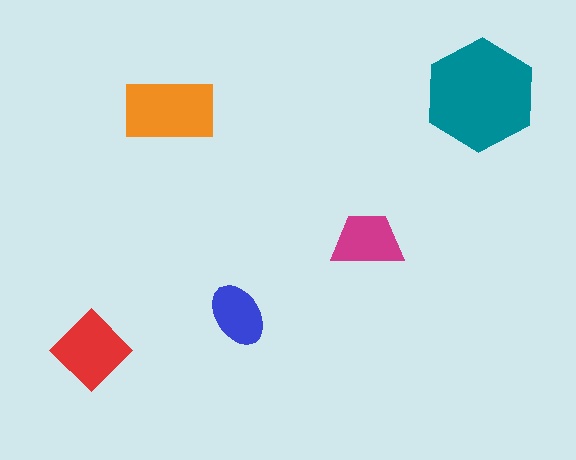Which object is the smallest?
The blue ellipse.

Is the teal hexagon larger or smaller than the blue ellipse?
Larger.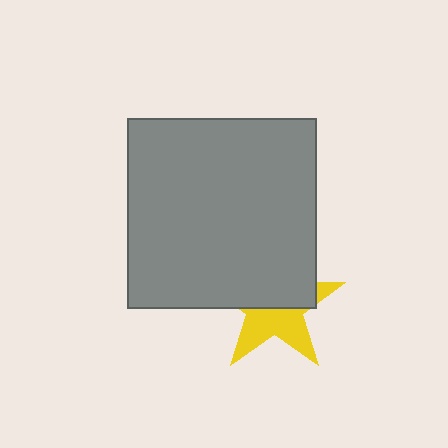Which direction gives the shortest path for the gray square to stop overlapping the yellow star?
Moving up gives the shortest separation.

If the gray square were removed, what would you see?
You would see the complete yellow star.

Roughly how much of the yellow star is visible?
About half of it is visible (roughly 46%).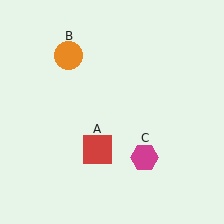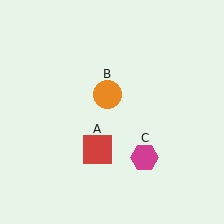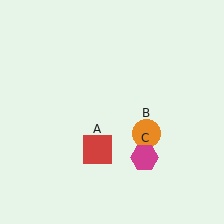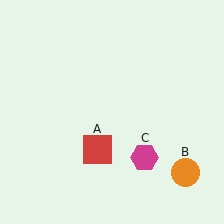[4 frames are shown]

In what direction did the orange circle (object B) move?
The orange circle (object B) moved down and to the right.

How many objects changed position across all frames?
1 object changed position: orange circle (object B).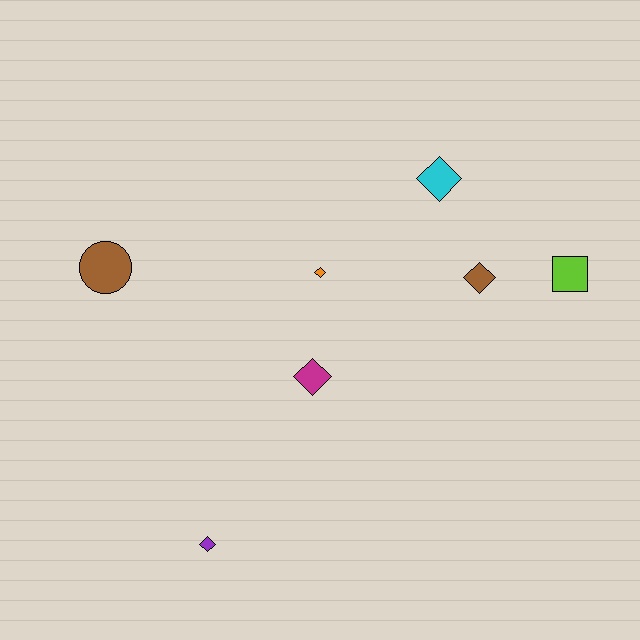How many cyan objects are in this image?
There is 1 cyan object.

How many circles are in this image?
There is 1 circle.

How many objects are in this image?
There are 7 objects.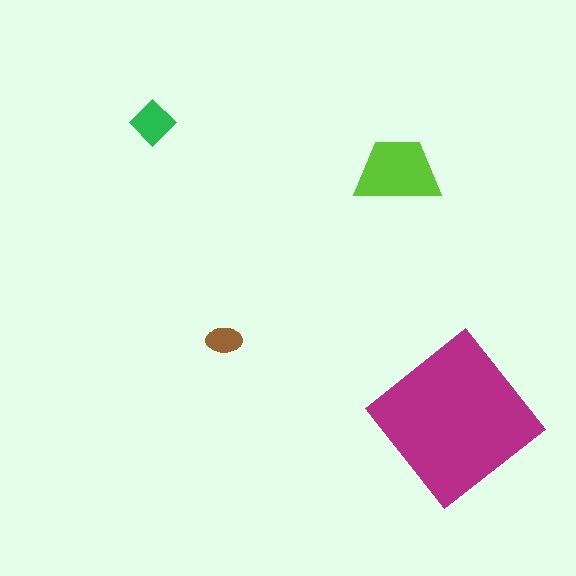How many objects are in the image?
There are 4 objects in the image.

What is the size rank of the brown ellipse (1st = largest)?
4th.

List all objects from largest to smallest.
The magenta diamond, the lime trapezoid, the green diamond, the brown ellipse.